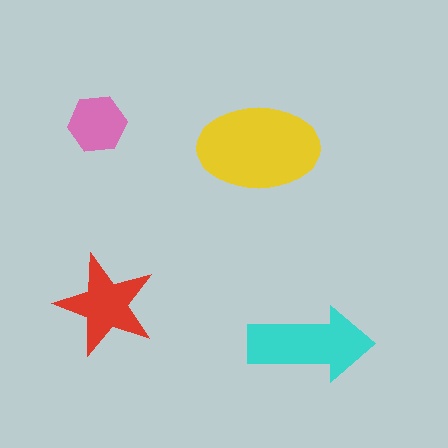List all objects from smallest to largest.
The pink hexagon, the red star, the cyan arrow, the yellow ellipse.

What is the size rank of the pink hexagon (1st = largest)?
4th.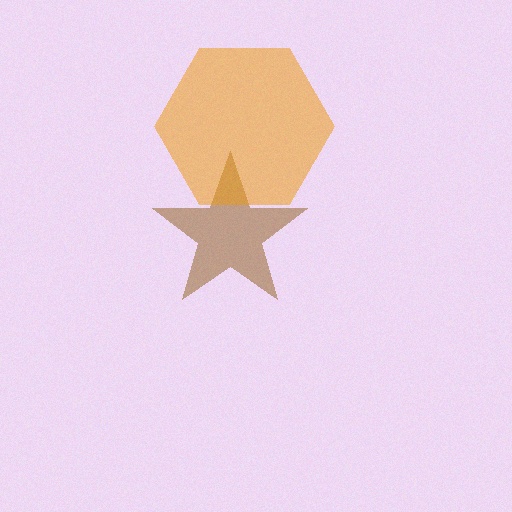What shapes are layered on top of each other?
The layered shapes are: a brown star, an orange hexagon.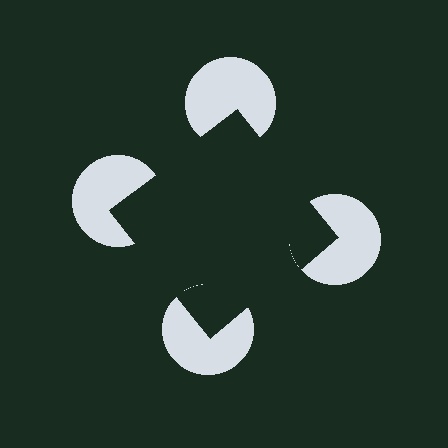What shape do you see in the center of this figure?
An illusory square — its edges are inferred from the aligned wedge cuts in the pac-man discs, not physically drawn.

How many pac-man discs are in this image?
There are 4 — one at each vertex of the illusory square.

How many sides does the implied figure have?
4 sides.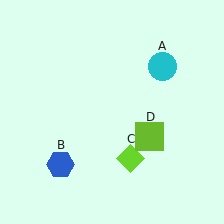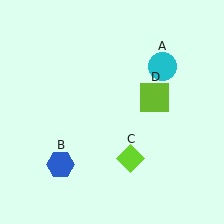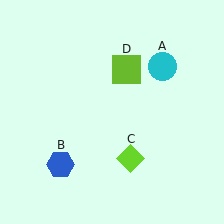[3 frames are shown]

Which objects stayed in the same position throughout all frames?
Cyan circle (object A) and blue hexagon (object B) and lime diamond (object C) remained stationary.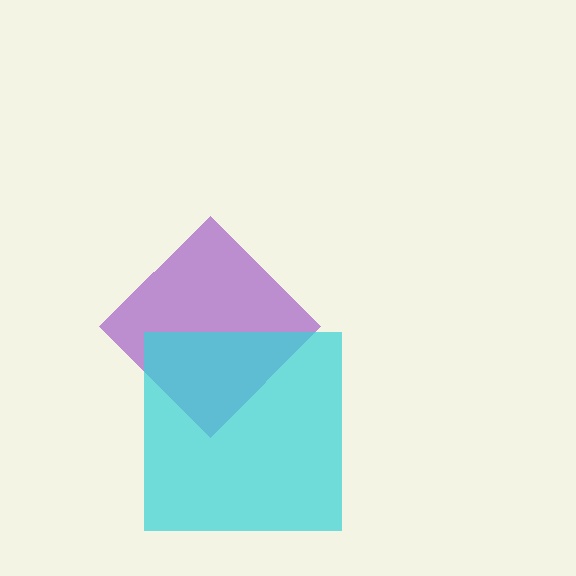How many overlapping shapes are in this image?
There are 2 overlapping shapes in the image.